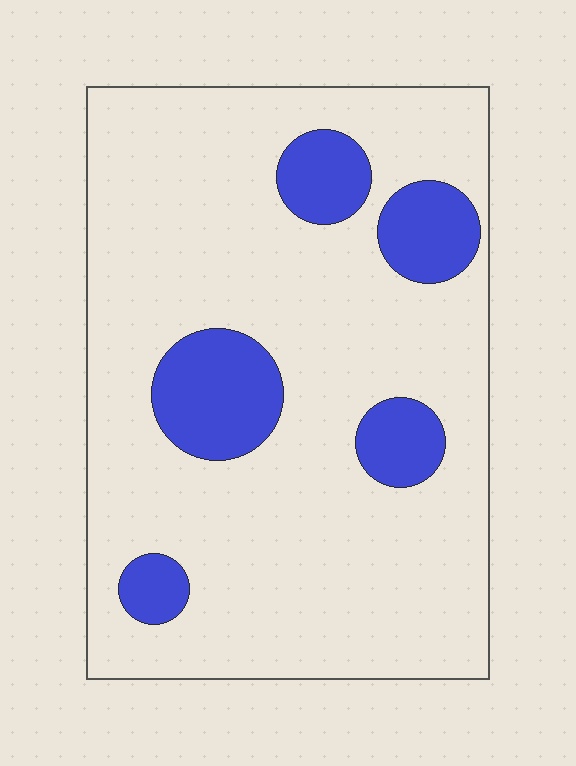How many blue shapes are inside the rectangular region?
5.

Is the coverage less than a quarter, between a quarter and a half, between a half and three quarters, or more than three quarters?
Less than a quarter.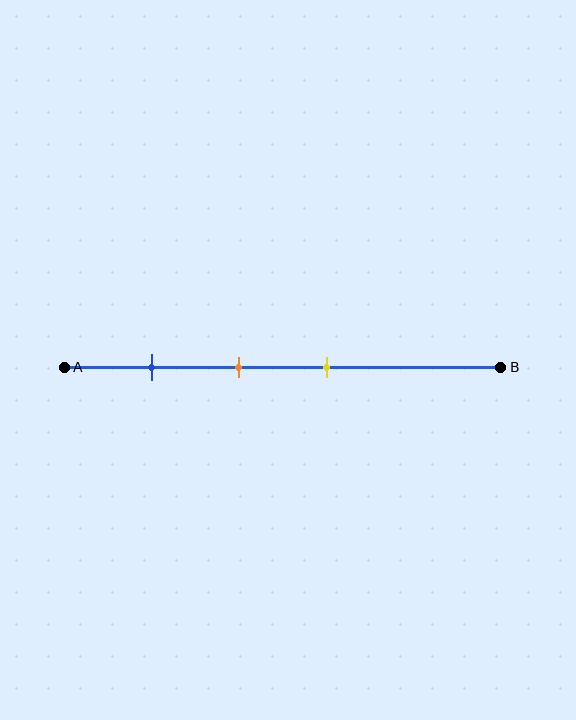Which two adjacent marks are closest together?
The orange and yellow marks are the closest adjacent pair.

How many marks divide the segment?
There are 3 marks dividing the segment.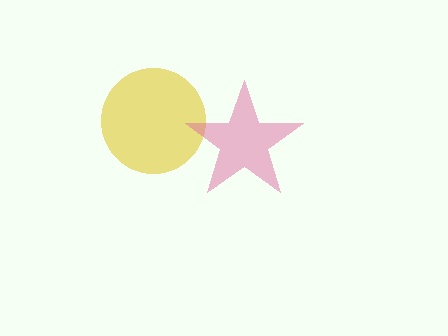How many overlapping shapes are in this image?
There are 2 overlapping shapes in the image.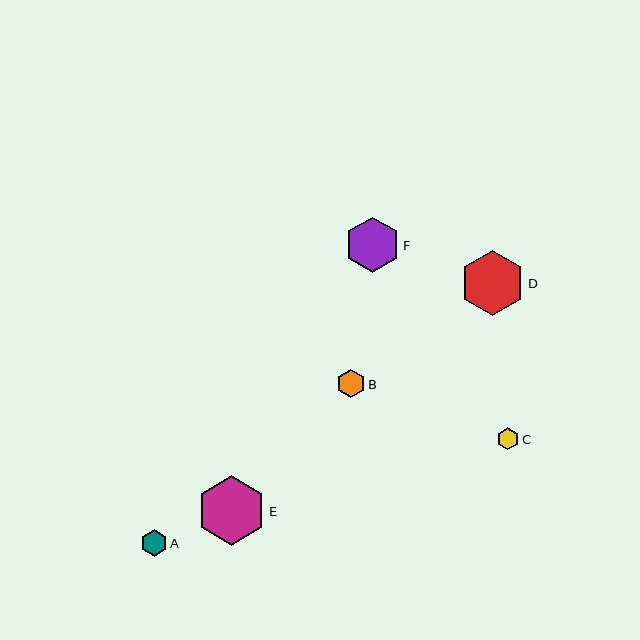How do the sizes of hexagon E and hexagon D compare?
Hexagon E and hexagon D are approximately the same size.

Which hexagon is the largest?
Hexagon E is the largest with a size of approximately 70 pixels.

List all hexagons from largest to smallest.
From largest to smallest: E, D, F, B, A, C.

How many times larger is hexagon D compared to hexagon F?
Hexagon D is approximately 1.2 times the size of hexagon F.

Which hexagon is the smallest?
Hexagon C is the smallest with a size of approximately 22 pixels.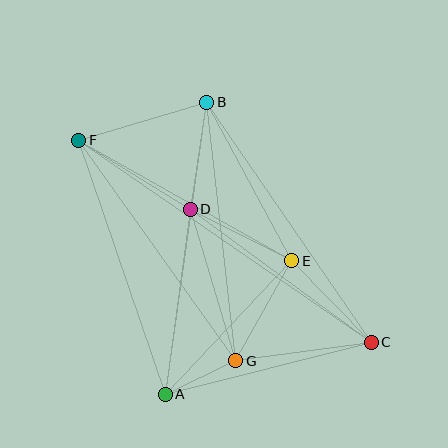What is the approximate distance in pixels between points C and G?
The distance between C and G is approximately 137 pixels.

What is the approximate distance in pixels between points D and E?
The distance between D and E is approximately 114 pixels.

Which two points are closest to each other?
Points A and G are closest to each other.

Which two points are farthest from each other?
Points C and F are farthest from each other.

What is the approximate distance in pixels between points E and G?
The distance between E and G is approximately 115 pixels.